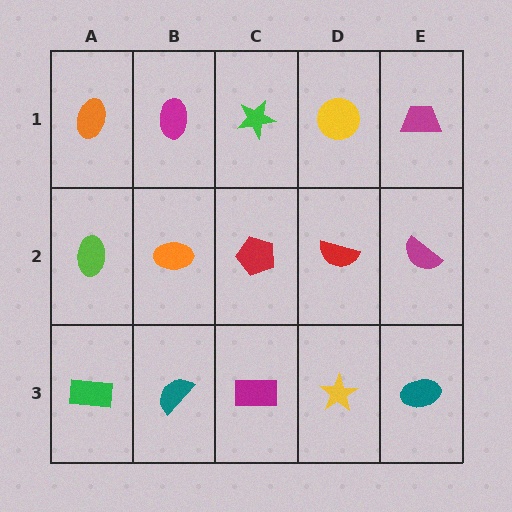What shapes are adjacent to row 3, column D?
A red semicircle (row 2, column D), a magenta rectangle (row 3, column C), a teal ellipse (row 3, column E).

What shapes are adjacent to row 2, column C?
A green star (row 1, column C), a magenta rectangle (row 3, column C), an orange ellipse (row 2, column B), a red semicircle (row 2, column D).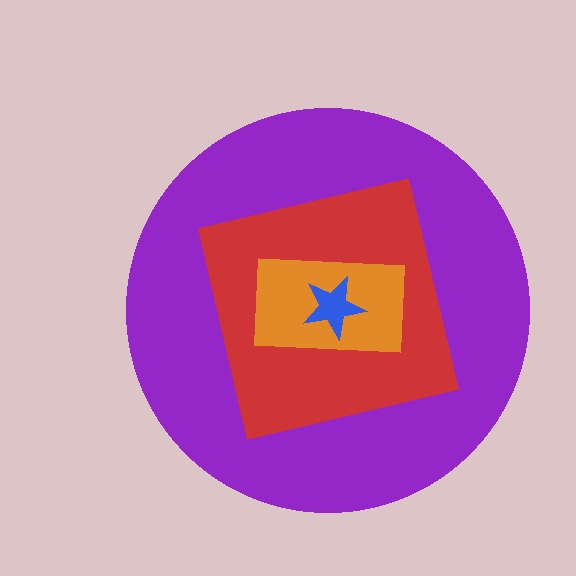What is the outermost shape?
The purple circle.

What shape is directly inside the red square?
The orange rectangle.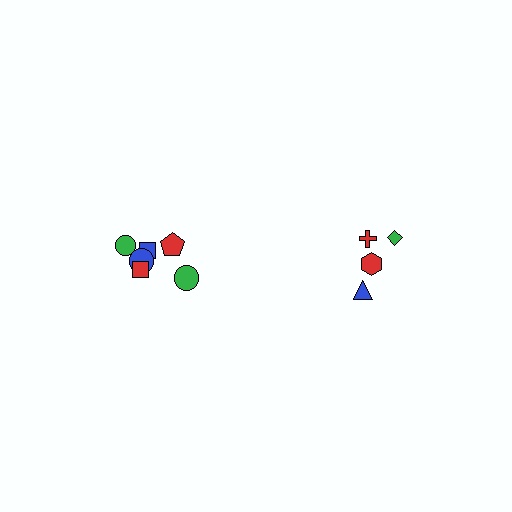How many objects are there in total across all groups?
There are 10 objects.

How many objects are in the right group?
There are 4 objects.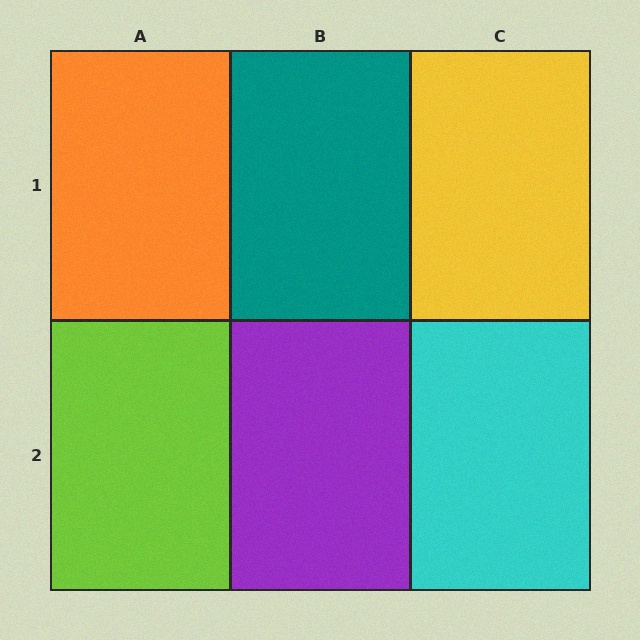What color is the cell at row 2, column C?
Cyan.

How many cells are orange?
1 cell is orange.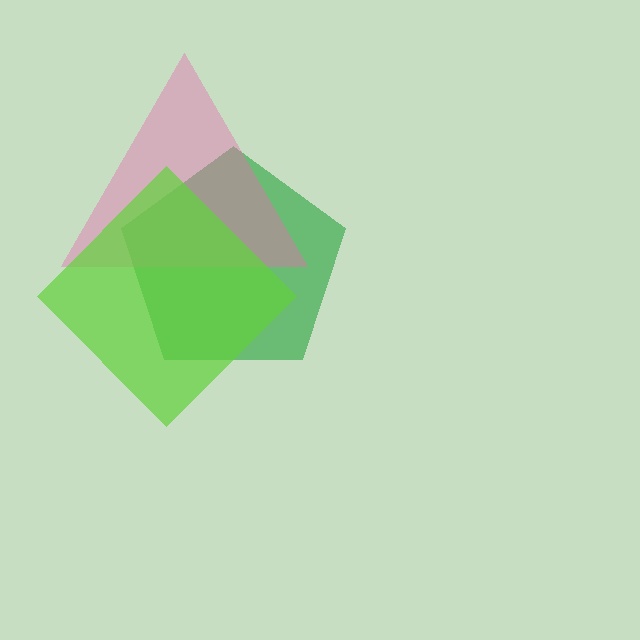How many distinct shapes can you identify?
There are 3 distinct shapes: a green pentagon, a pink triangle, a lime diamond.